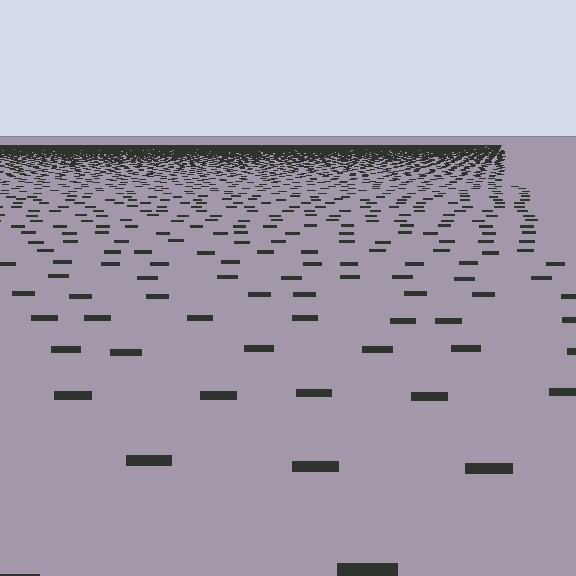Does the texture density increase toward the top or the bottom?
Density increases toward the top.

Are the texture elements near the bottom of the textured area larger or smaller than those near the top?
Larger. Near the bottom, elements are closer to the viewer and appear at a bigger on-screen size.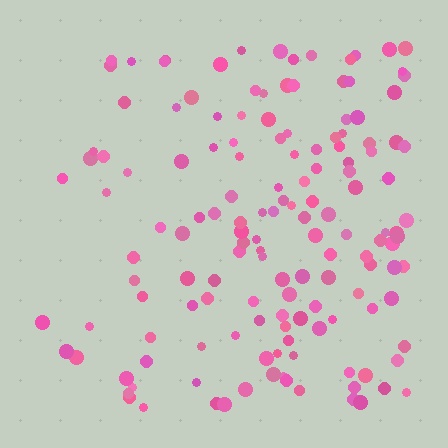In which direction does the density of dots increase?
From left to right, with the right side densest.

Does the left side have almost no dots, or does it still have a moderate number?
Still a moderate number, just noticeably fewer than the right.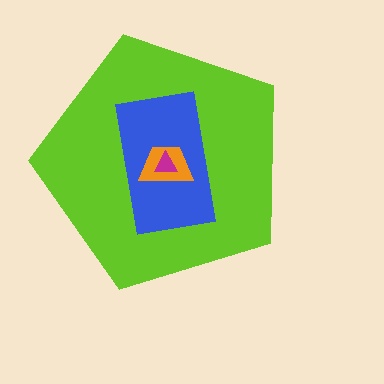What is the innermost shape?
The magenta triangle.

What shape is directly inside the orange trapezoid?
The magenta triangle.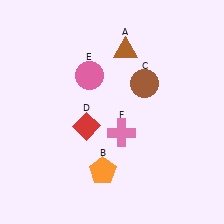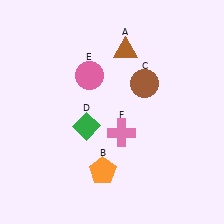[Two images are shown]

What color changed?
The diamond (D) changed from red in Image 1 to green in Image 2.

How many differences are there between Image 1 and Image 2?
There is 1 difference between the two images.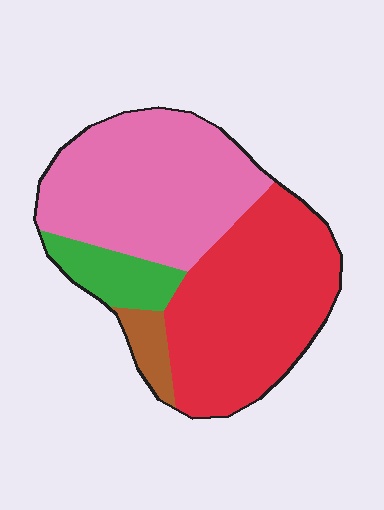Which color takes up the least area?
Brown, at roughly 5%.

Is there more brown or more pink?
Pink.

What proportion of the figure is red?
Red takes up between a third and a half of the figure.